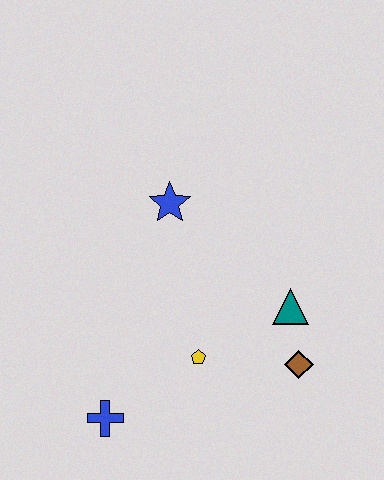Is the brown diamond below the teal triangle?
Yes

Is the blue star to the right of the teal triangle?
No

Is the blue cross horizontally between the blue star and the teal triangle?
No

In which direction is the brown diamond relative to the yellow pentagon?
The brown diamond is to the right of the yellow pentagon.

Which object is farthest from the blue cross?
The blue star is farthest from the blue cross.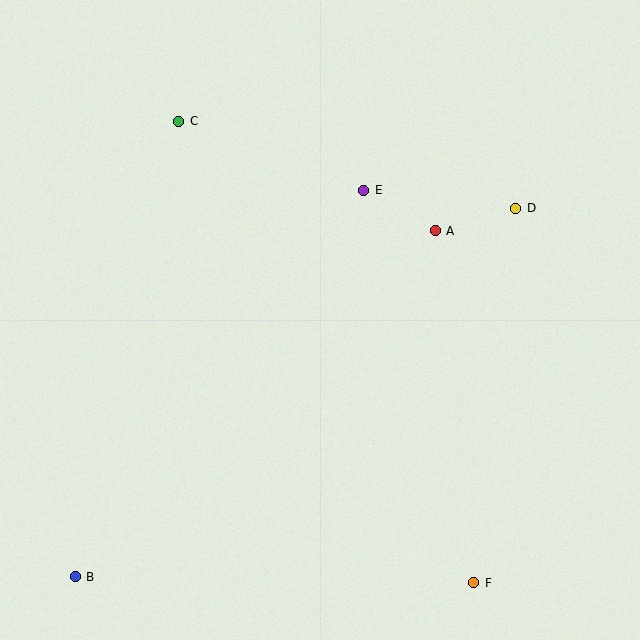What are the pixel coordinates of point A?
Point A is at (435, 231).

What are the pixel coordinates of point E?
Point E is at (364, 190).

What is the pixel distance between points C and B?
The distance between C and B is 467 pixels.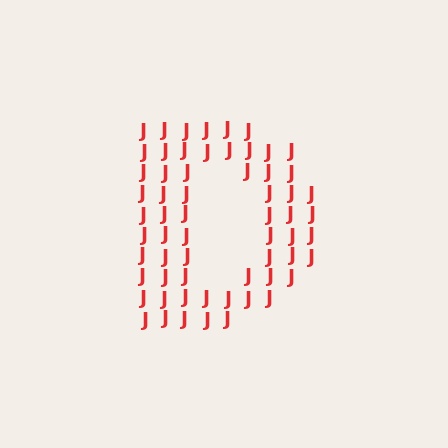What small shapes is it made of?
It is made of small letter J's.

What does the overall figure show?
The overall figure shows the letter D.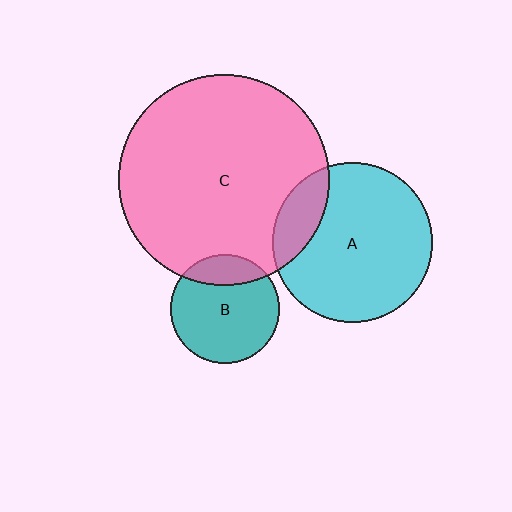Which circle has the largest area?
Circle C (pink).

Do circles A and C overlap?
Yes.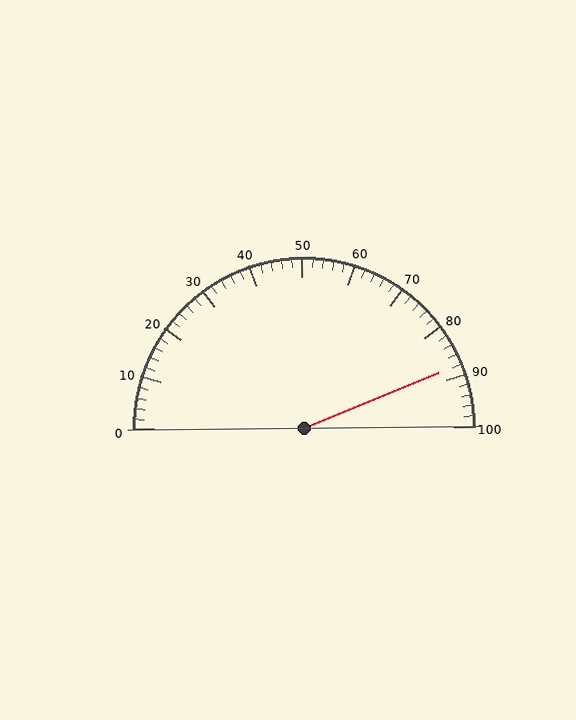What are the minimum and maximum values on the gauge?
The gauge ranges from 0 to 100.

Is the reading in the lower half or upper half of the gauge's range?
The reading is in the upper half of the range (0 to 100).